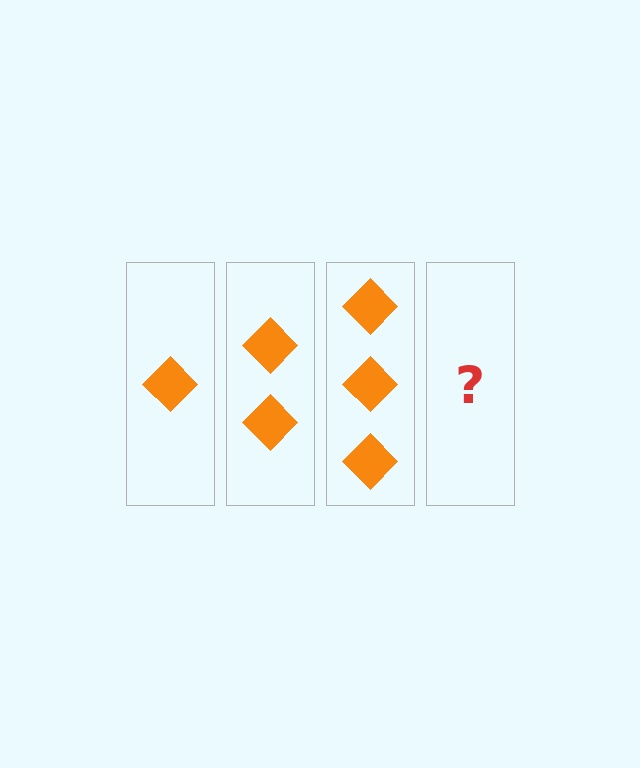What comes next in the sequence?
The next element should be 4 diamonds.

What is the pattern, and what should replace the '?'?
The pattern is that each step adds one more diamond. The '?' should be 4 diamonds.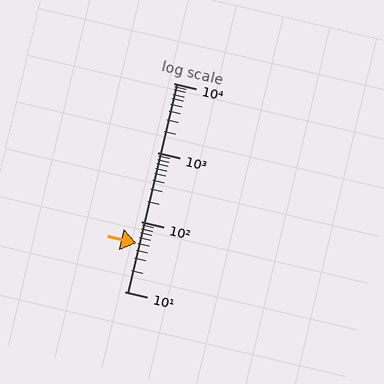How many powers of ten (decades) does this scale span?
The scale spans 3 decades, from 10 to 10000.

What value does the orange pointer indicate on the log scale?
The pointer indicates approximately 49.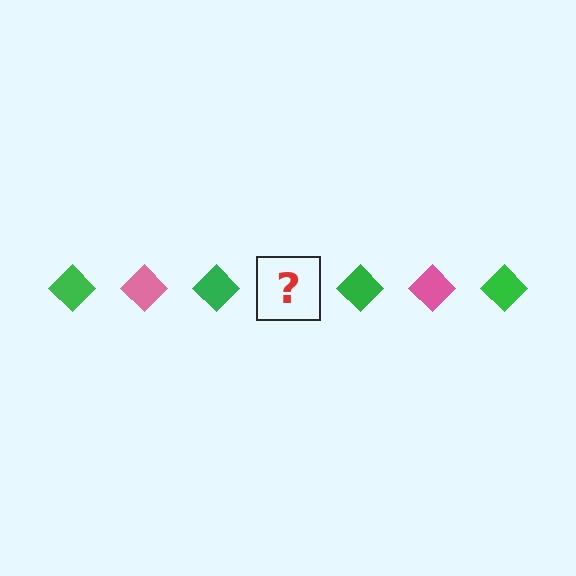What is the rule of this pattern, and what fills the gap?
The rule is that the pattern cycles through green, pink diamonds. The gap should be filled with a pink diamond.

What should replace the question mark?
The question mark should be replaced with a pink diamond.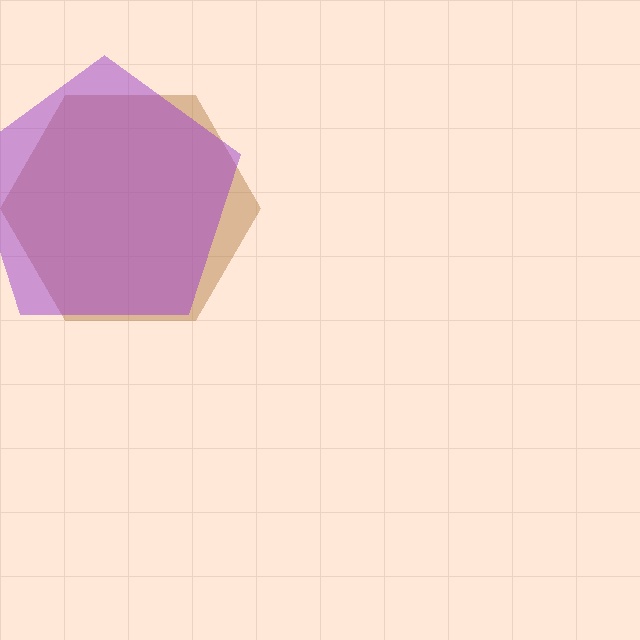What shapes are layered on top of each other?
The layered shapes are: a brown hexagon, a purple pentagon.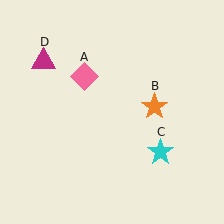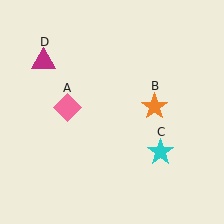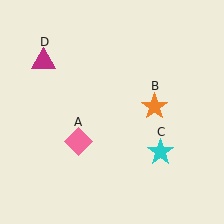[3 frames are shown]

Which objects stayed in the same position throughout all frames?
Orange star (object B) and cyan star (object C) and magenta triangle (object D) remained stationary.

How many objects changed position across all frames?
1 object changed position: pink diamond (object A).